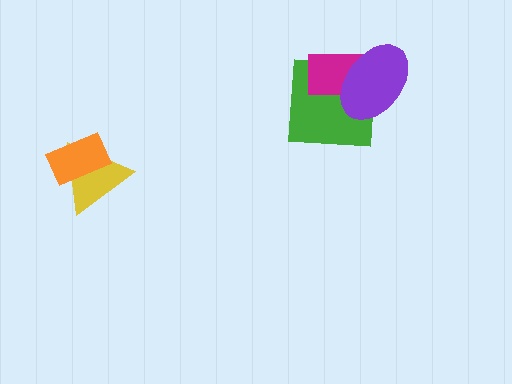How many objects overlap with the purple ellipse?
2 objects overlap with the purple ellipse.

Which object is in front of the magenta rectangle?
The purple ellipse is in front of the magenta rectangle.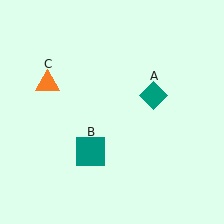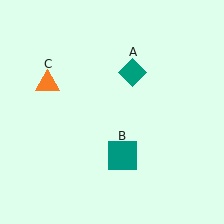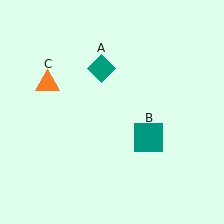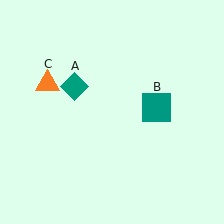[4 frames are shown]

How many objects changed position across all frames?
2 objects changed position: teal diamond (object A), teal square (object B).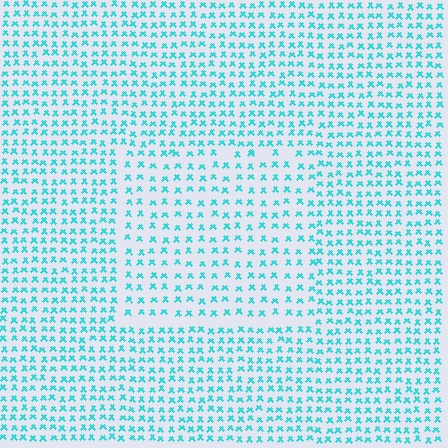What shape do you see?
I see a rectangle.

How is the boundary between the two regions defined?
The boundary is defined by a change in element density (approximately 1.5x ratio). All elements are the same color, size, and shape.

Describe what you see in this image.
The image contains small cyan elements arranged at two different densities. A rectangle-shaped region is visible where the elements are less densely packed than the surrounding area.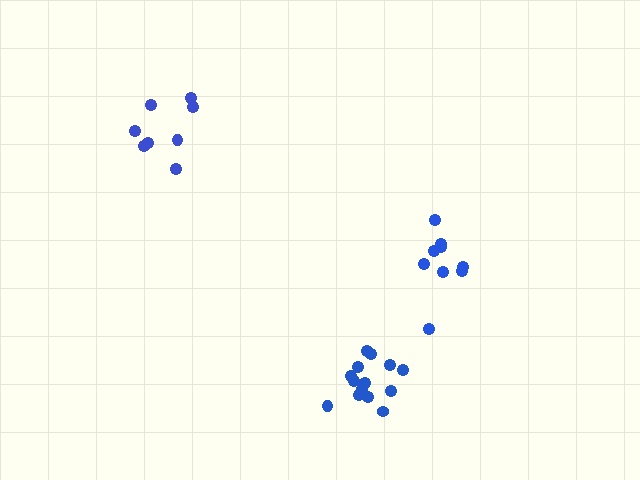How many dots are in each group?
Group 1: 8 dots, Group 2: 14 dots, Group 3: 9 dots (31 total).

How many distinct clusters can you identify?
There are 3 distinct clusters.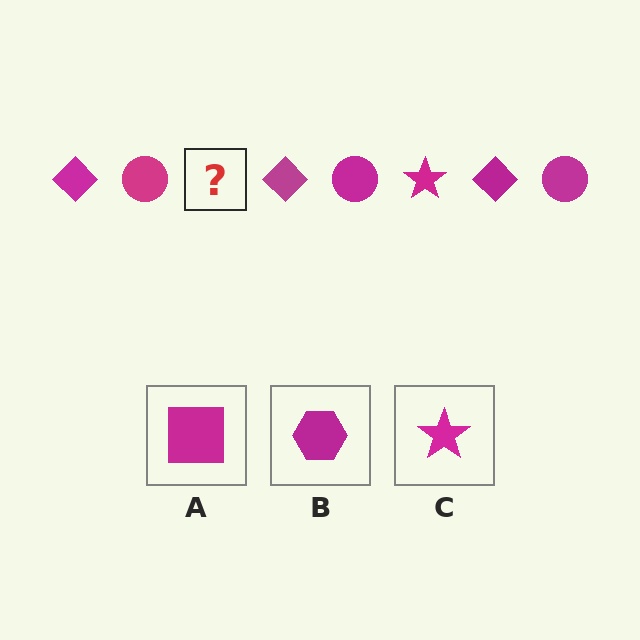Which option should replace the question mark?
Option C.